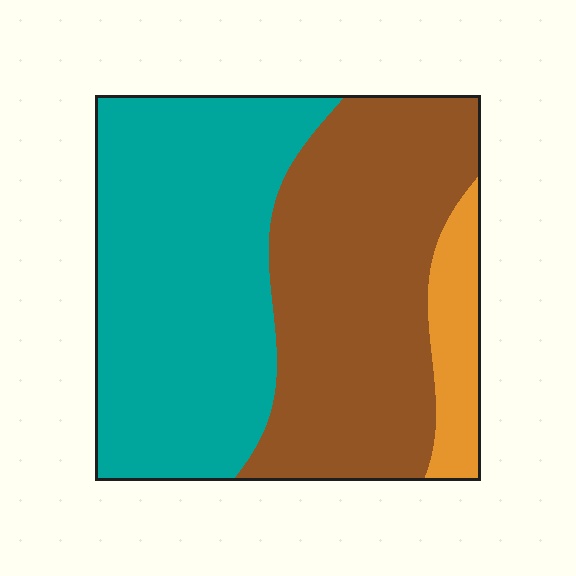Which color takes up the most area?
Teal, at roughly 50%.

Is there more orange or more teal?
Teal.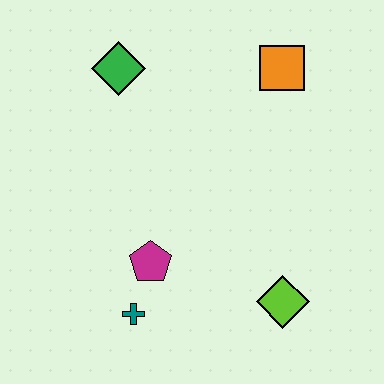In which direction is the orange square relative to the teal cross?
The orange square is above the teal cross.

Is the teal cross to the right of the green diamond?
Yes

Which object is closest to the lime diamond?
The magenta pentagon is closest to the lime diamond.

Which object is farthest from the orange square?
The teal cross is farthest from the orange square.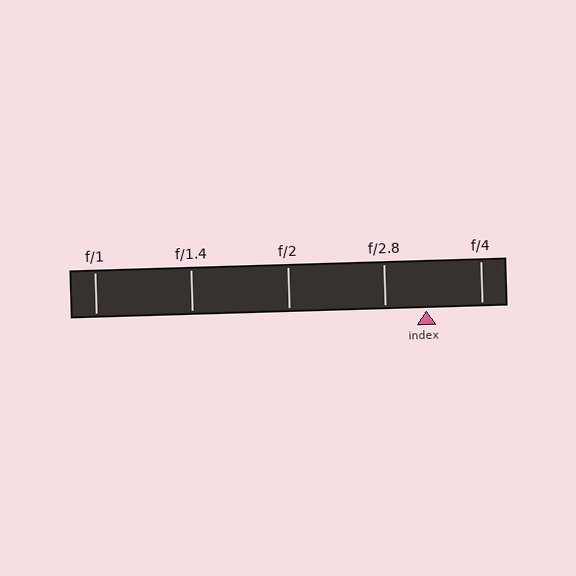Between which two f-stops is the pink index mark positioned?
The index mark is between f/2.8 and f/4.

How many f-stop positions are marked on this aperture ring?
There are 5 f-stop positions marked.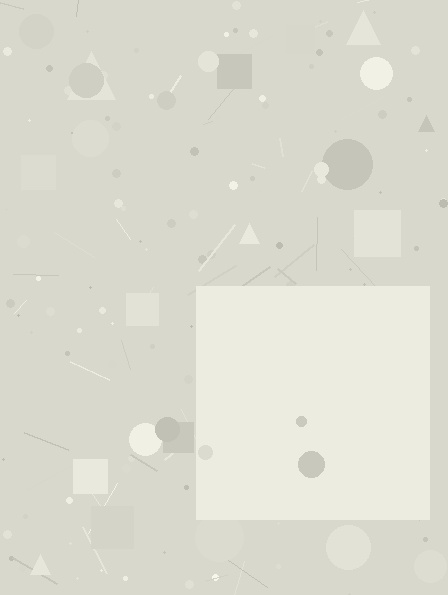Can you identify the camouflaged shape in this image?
The camouflaged shape is a square.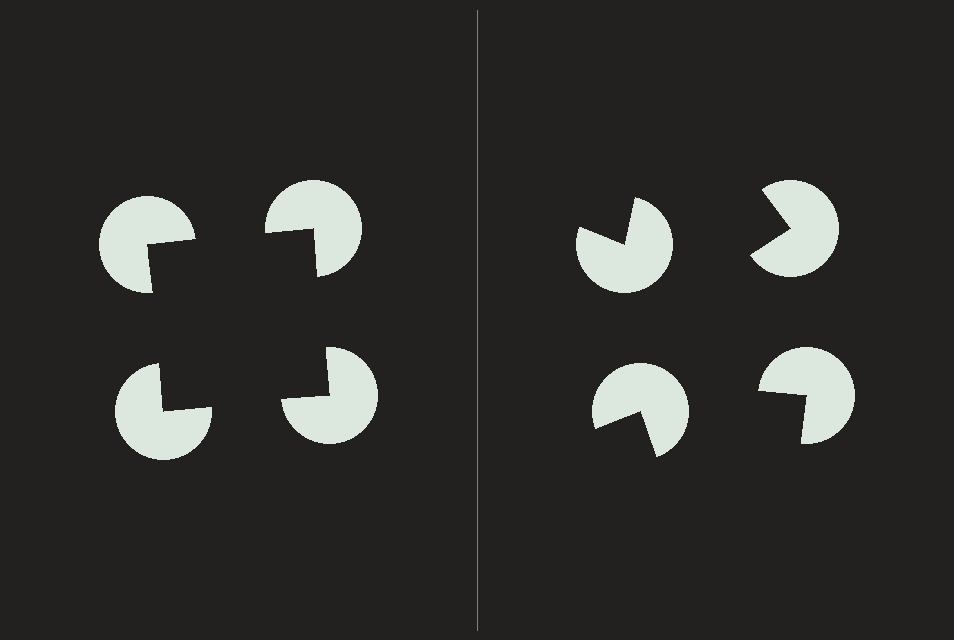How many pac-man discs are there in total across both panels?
8 — 4 on each side.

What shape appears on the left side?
An illusory square.